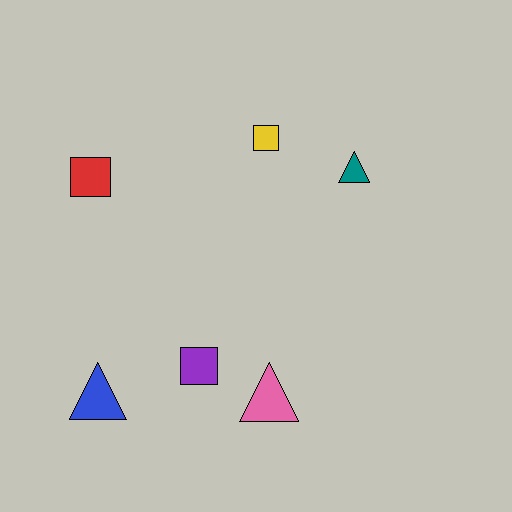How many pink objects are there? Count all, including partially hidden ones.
There is 1 pink object.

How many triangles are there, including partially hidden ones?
There are 3 triangles.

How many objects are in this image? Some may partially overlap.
There are 6 objects.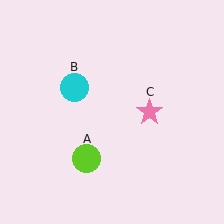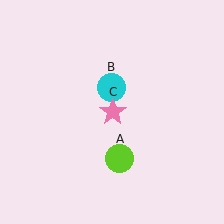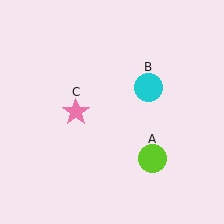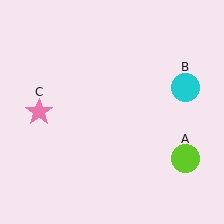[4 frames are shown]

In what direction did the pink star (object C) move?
The pink star (object C) moved left.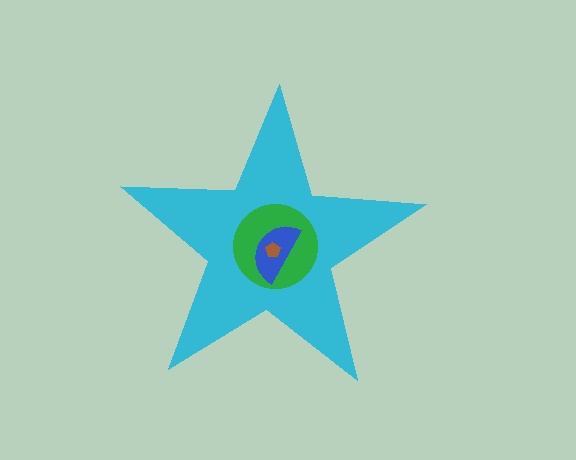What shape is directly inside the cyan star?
The green circle.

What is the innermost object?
The brown pentagon.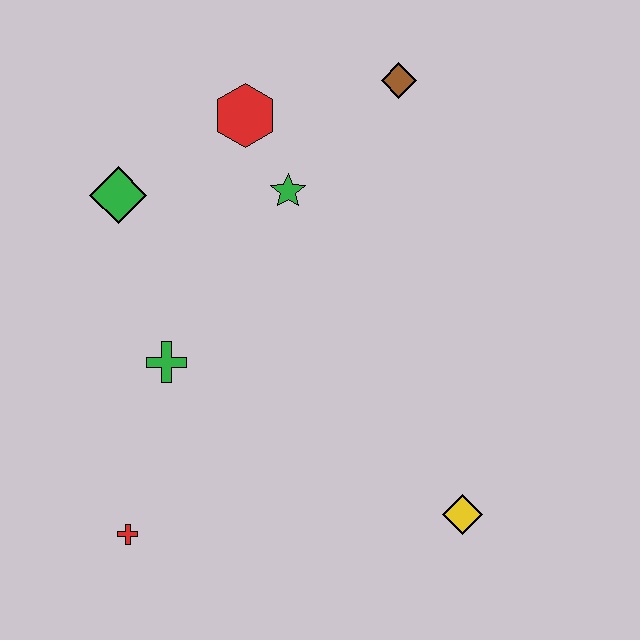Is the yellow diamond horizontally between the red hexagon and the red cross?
No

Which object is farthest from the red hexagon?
The yellow diamond is farthest from the red hexagon.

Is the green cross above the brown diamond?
No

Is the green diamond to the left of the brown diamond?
Yes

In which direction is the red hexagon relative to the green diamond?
The red hexagon is to the right of the green diamond.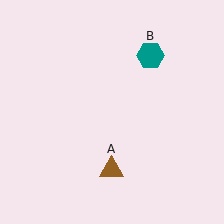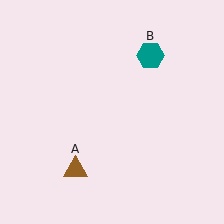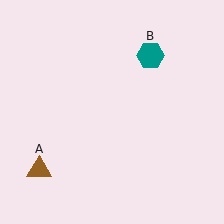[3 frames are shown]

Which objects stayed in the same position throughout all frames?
Teal hexagon (object B) remained stationary.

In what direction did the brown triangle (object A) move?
The brown triangle (object A) moved left.